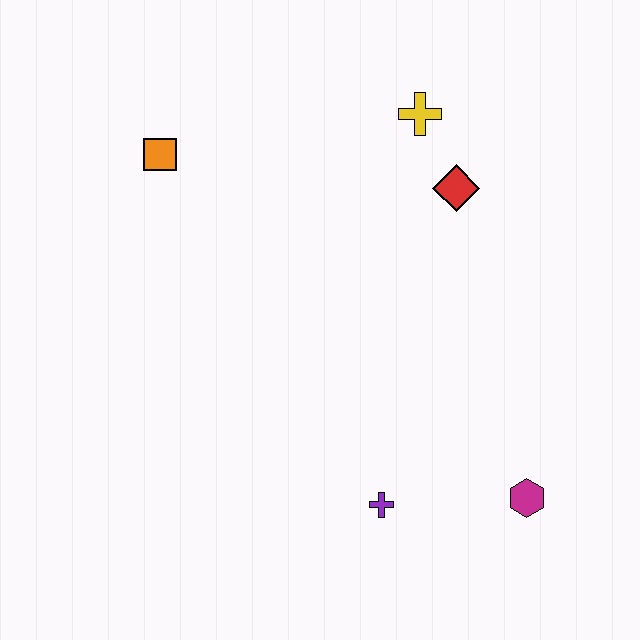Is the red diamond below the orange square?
Yes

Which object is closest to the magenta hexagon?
The purple cross is closest to the magenta hexagon.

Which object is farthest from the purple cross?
The orange square is farthest from the purple cross.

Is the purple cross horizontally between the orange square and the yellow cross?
Yes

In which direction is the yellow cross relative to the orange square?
The yellow cross is to the right of the orange square.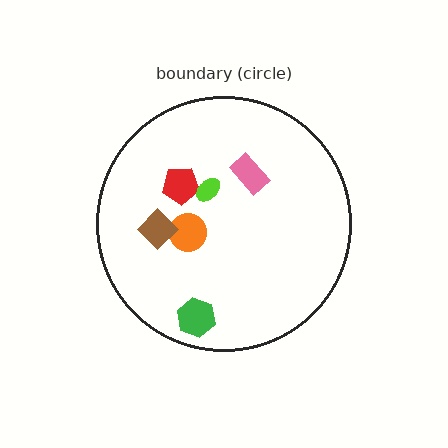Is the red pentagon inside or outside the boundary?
Inside.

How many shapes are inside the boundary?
6 inside, 0 outside.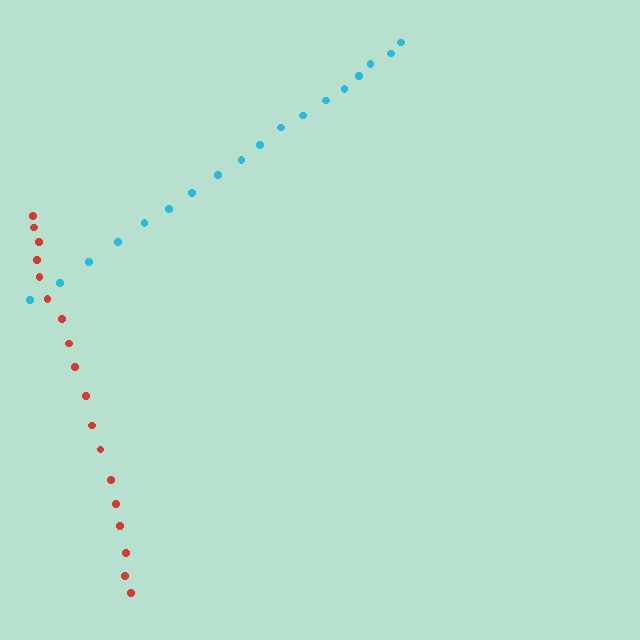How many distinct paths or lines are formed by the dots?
There are 2 distinct paths.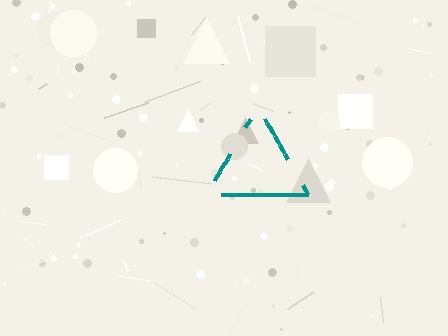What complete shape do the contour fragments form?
The contour fragments form a triangle.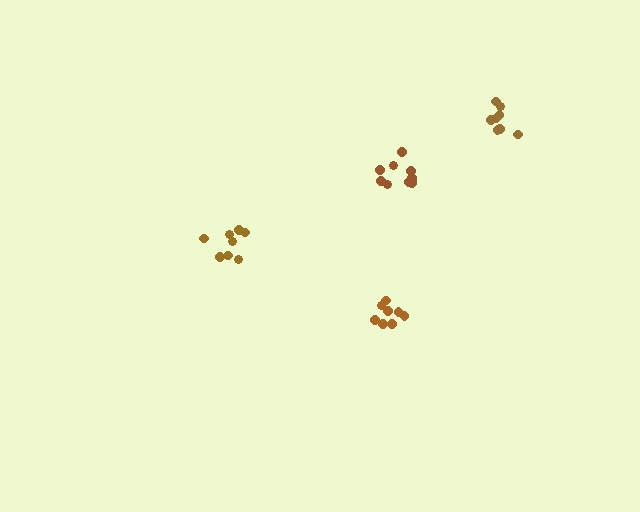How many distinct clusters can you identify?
There are 4 distinct clusters.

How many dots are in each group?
Group 1: 10 dots, Group 2: 8 dots, Group 3: 8 dots, Group 4: 8 dots (34 total).